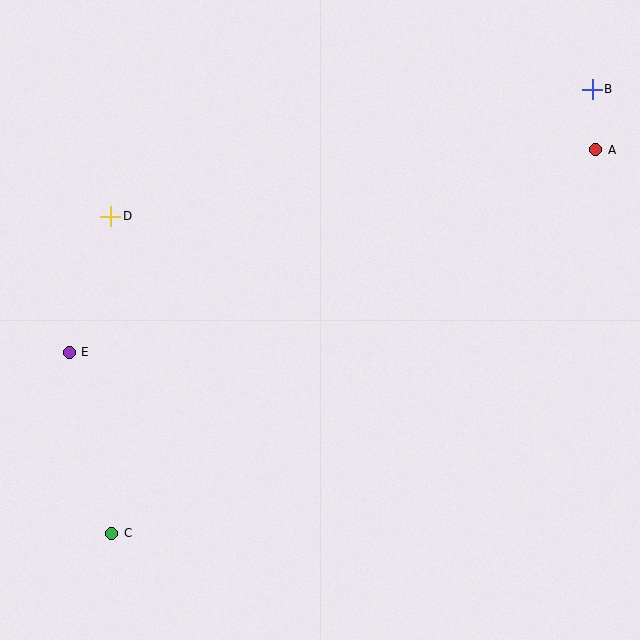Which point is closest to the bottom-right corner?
Point A is closest to the bottom-right corner.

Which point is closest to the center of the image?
Point D at (111, 216) is closest to the center.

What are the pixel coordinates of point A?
Point A is at (596, 150).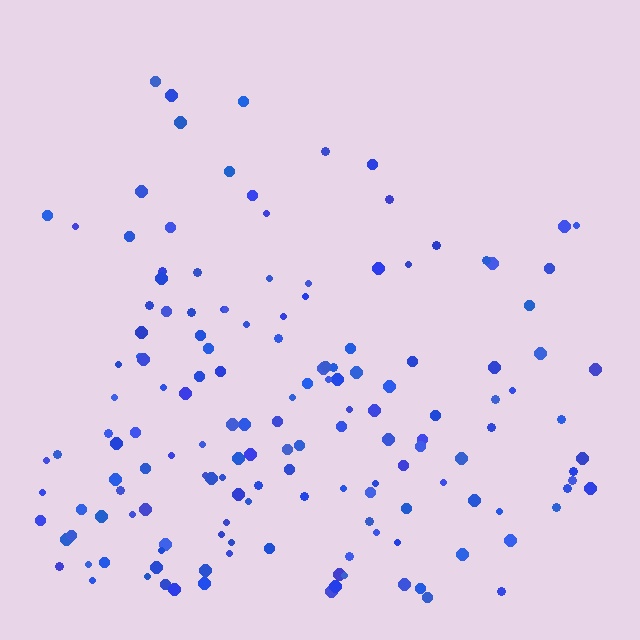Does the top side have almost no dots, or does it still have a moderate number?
Still a moderate number, just noticeably fewer than the bottom.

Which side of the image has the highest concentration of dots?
The bottom.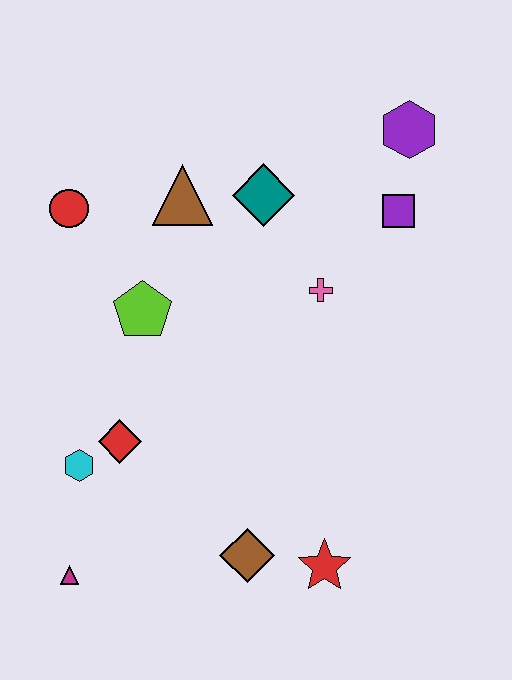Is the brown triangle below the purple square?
No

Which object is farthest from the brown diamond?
The purple hexagon is farthest from the brown diamond.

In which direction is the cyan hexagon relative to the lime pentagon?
The cyan hexagon is below the lime pentagon.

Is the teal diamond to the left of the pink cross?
Yes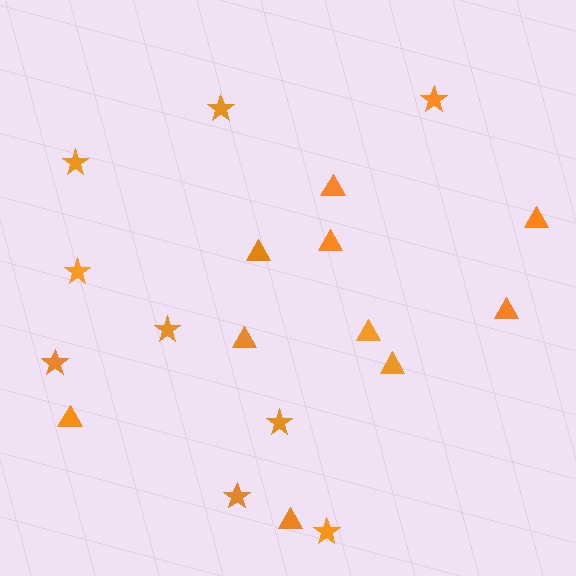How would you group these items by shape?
There are 2 groups: one group of stars (9) and one group of triangles (10).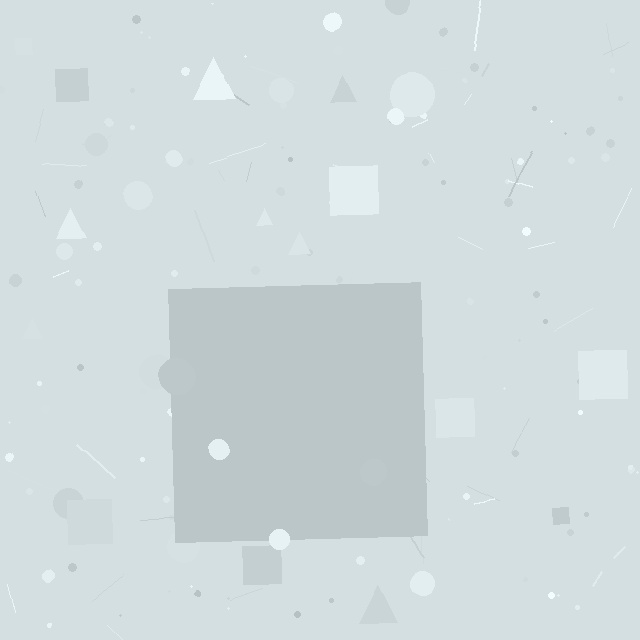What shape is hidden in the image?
A square is hidden in the image.